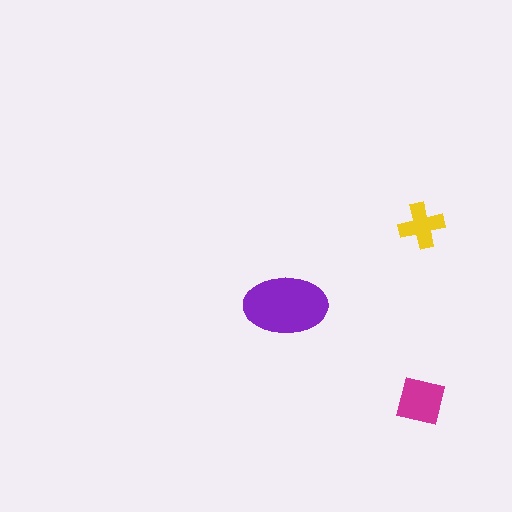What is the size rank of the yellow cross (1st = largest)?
3rd.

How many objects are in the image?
There are 3 objects in the image.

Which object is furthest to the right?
The yellow cross is rightmost.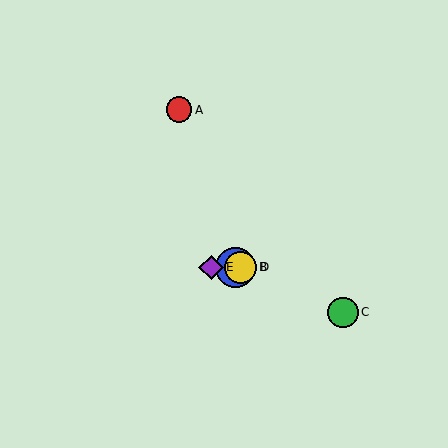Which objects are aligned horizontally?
Objects B, D, E are aligned horizontally.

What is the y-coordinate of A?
Object A is at y≈110.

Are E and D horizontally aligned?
Yes, both are at y≈267.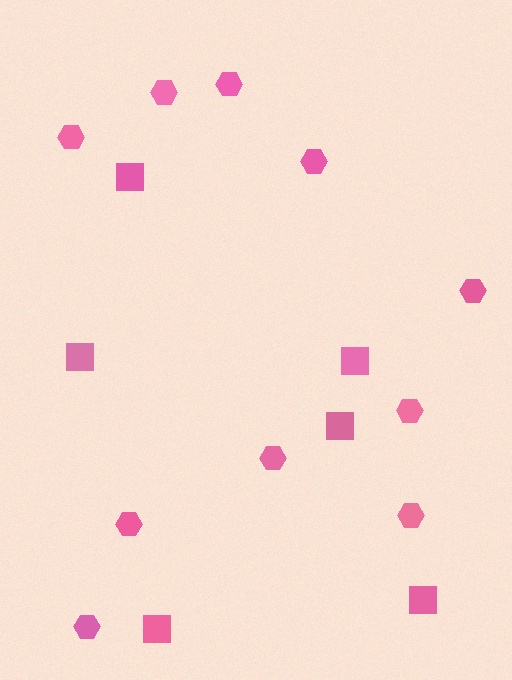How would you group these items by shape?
There are 2 groups: one group of hexagons (10) and one group of squares (6).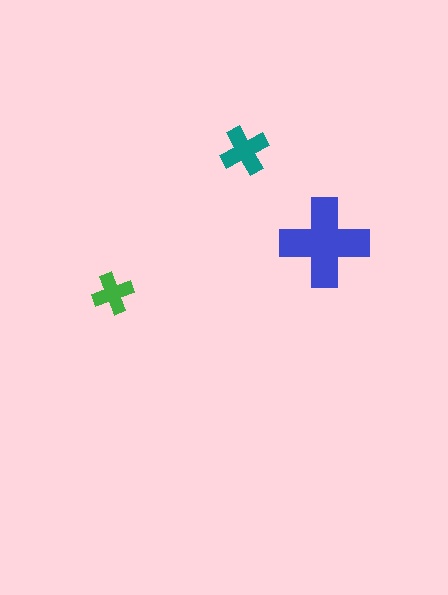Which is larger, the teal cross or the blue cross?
The blue one.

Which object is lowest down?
The green cross is bottommost.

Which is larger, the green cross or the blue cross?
The blue one.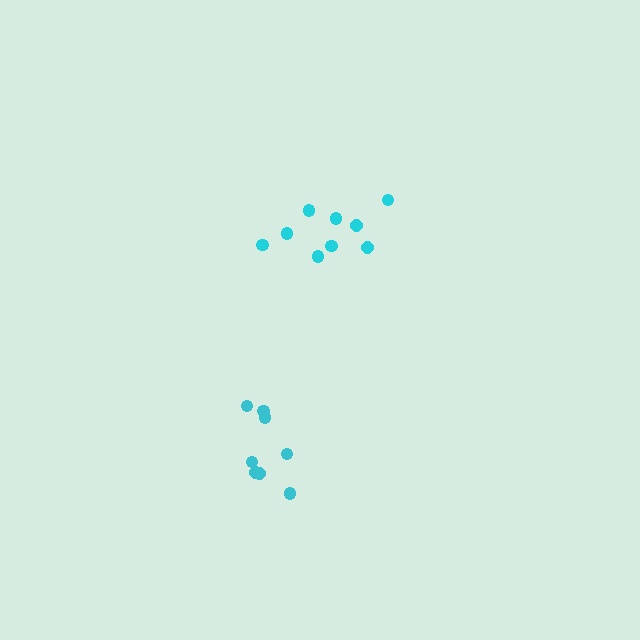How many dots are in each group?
Group 1: 9 dots, Group 2: 8 dots (17 total).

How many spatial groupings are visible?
There are 2 spatial groupings.